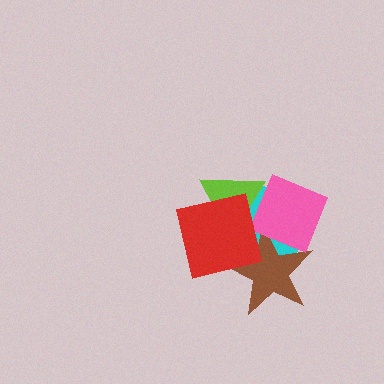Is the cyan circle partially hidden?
Yes, it is partially covered by another shape.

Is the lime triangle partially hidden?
Yes, it is partially covered by another shape.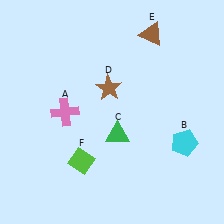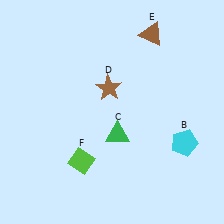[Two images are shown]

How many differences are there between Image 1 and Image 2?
There is 1 difference between the two images.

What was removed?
The pink cross (A) was removed in Image 2.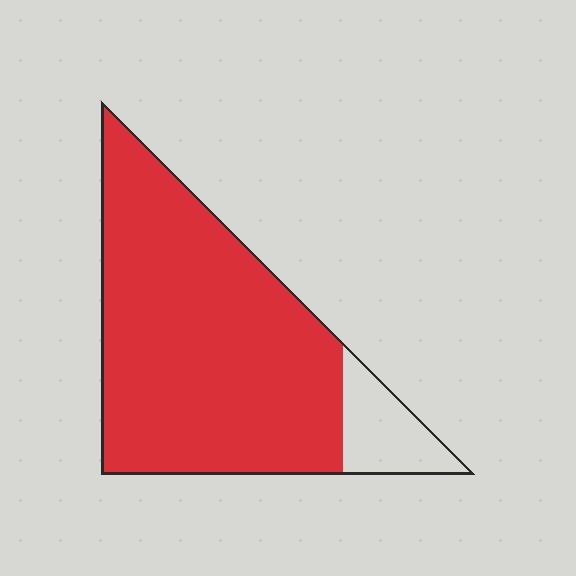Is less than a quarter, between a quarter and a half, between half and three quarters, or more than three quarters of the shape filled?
More than three quarters.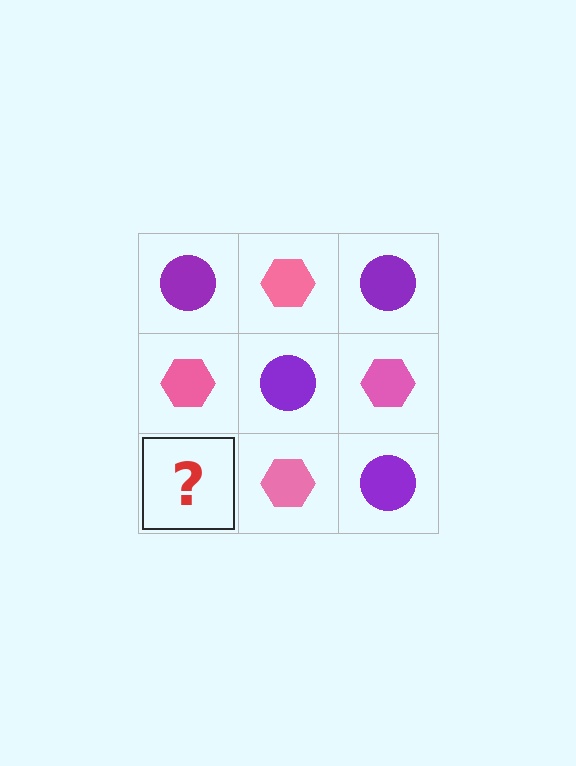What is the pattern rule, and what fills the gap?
The rule is that it alternates purple circle and pink hexagon in a checkerboard pattern. The gap should be filled with a purple circle.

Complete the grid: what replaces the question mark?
The question mark should be replaced with a purple circle.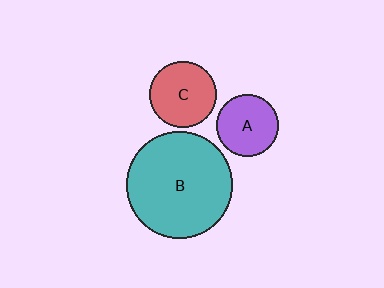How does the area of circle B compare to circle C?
Approximately 2.6 times.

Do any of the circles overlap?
No, none of the circles overlap.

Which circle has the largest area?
Circle B (teal).